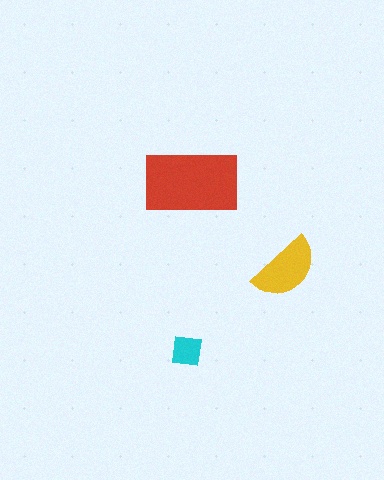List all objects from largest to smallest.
The red rectangle, the yellow semicircle, the cyan square.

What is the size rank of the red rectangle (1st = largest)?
1st.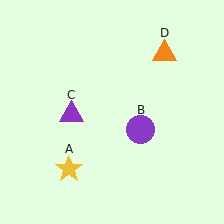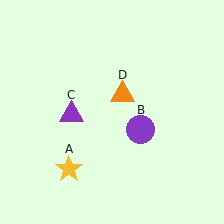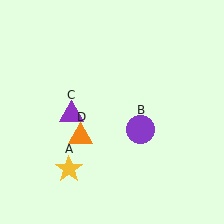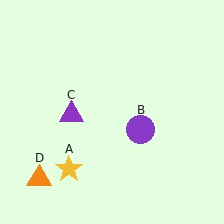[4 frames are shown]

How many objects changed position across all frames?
1 object changed position: orange triangle (object D).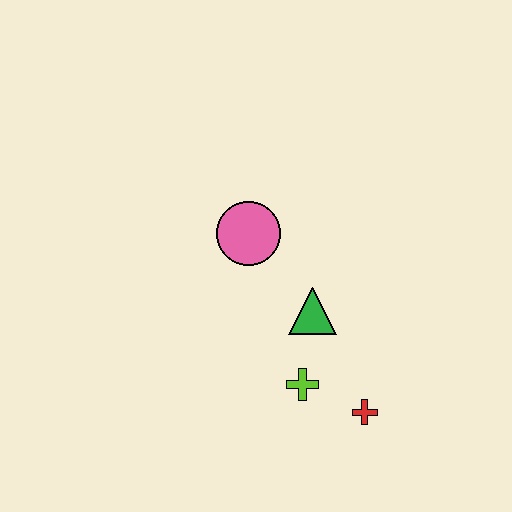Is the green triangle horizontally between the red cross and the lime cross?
Yes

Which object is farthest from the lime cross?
The pink circle is farthest from the lime cross.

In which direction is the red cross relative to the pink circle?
The red cross is below the pink circle.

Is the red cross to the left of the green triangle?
No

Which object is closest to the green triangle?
The lime cross is closest to the green triangle.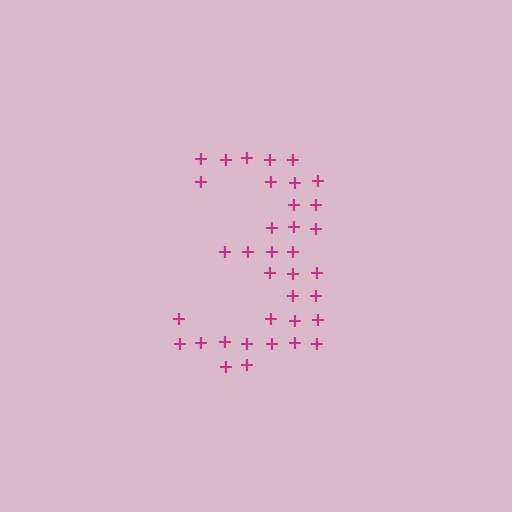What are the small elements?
The small elements are plus signs.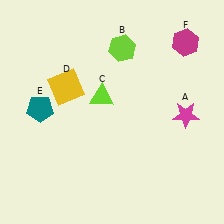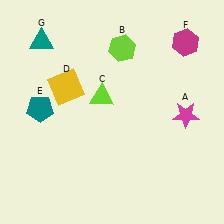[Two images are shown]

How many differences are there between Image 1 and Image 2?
There is 1 difference between the two images.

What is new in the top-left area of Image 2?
A teal triangle (G) was added in the top-left area of Image 2.